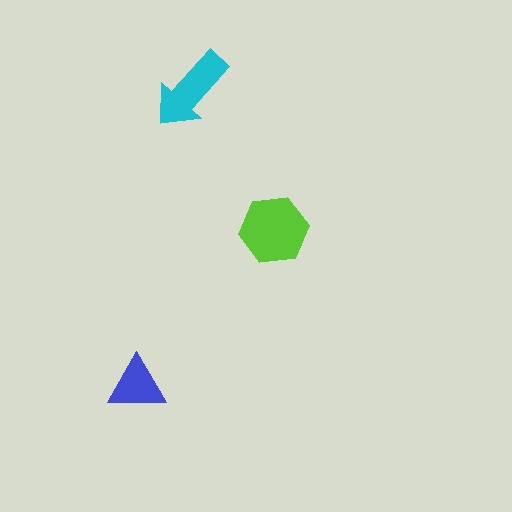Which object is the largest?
The lime hexagon.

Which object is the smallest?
The blue triangle.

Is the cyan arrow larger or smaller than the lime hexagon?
Smaller.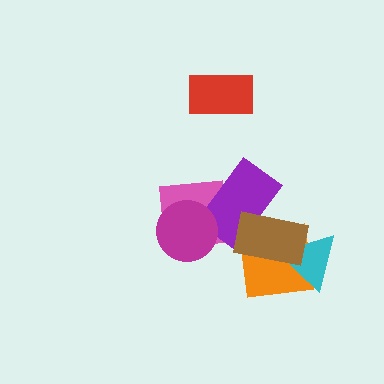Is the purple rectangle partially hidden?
Yes, it is partially covered by another shape.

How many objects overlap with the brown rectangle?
3 objects overlap with the brown rectangle.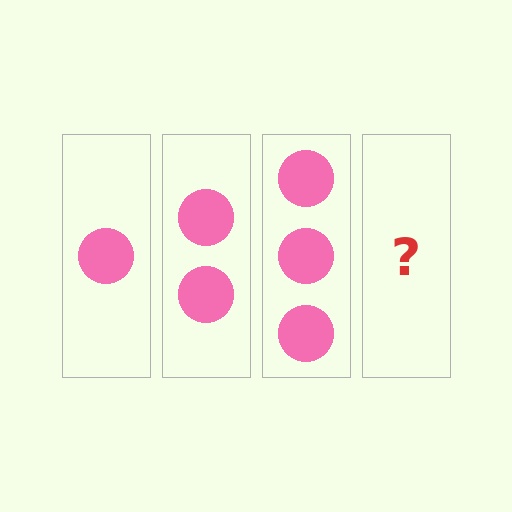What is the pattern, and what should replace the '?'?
The pattern is that each step adds one more circle. The '?' should be 4 circles.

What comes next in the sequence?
The next element should be 4 circles.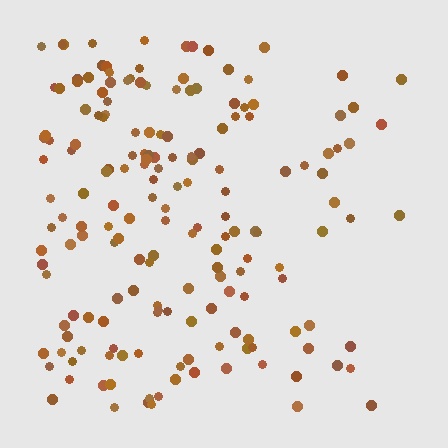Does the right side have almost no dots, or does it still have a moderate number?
Still a moderate number, just noticeably fewer than the left.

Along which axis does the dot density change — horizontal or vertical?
Horizontal.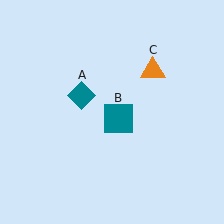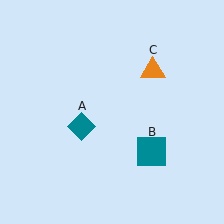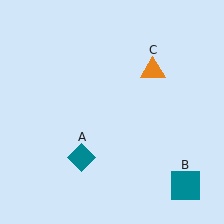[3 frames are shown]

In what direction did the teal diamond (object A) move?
The teal diamond (object A) moved down.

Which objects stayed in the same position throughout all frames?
Orange triangle (object C) remained stationary.